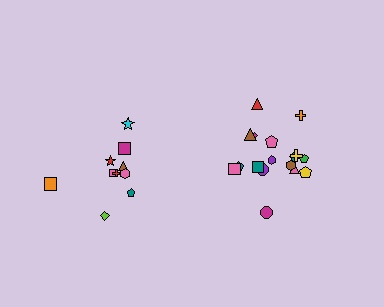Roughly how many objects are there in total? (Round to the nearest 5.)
Roughly 30 objects in total.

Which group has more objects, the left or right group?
The right group.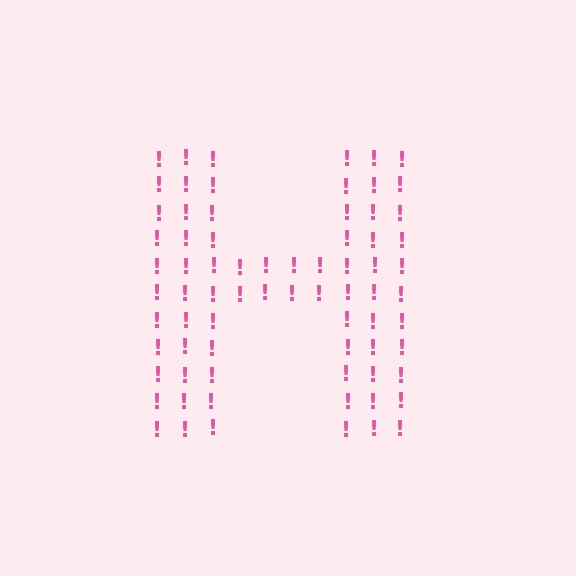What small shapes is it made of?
It is made of small exclamation marks.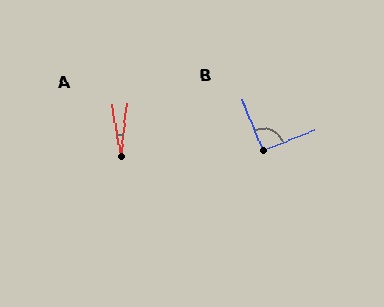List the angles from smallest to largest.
A (16°), B (90°).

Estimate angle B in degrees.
Approximately 90 degrees.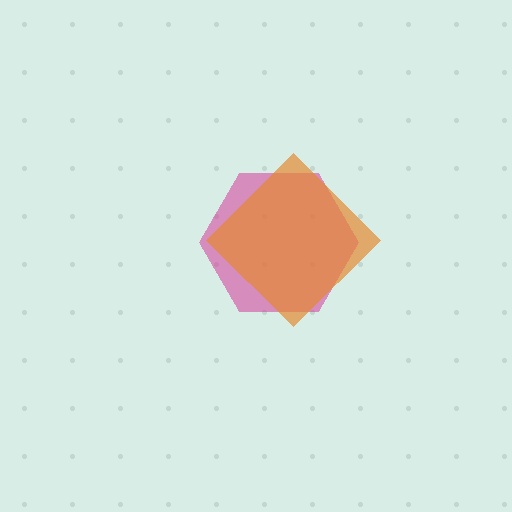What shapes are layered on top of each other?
The layered shapes are: a magenta hexagon, an orange diamond.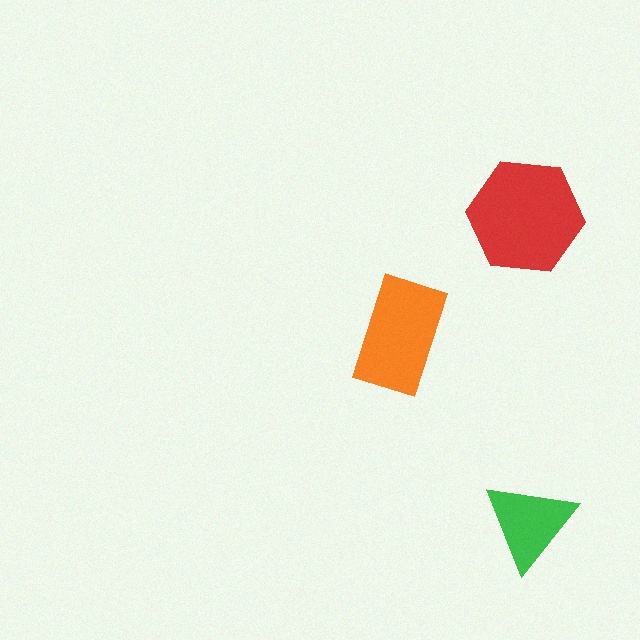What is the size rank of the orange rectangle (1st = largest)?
2nd.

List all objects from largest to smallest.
The red hexagon, the orange rectangle, the green triangle.